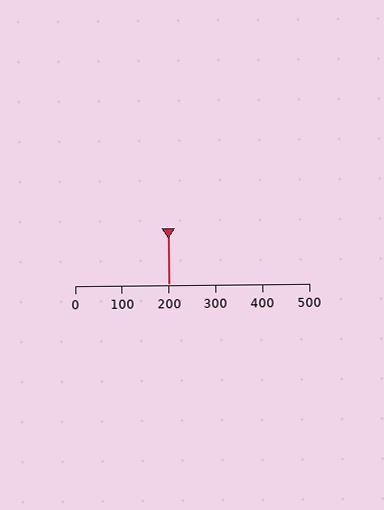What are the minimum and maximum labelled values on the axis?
The axis runs from 0 to 500.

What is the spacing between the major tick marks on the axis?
The major ticks are spaced 100 apart.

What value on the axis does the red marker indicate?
The marker indicates approximately 200.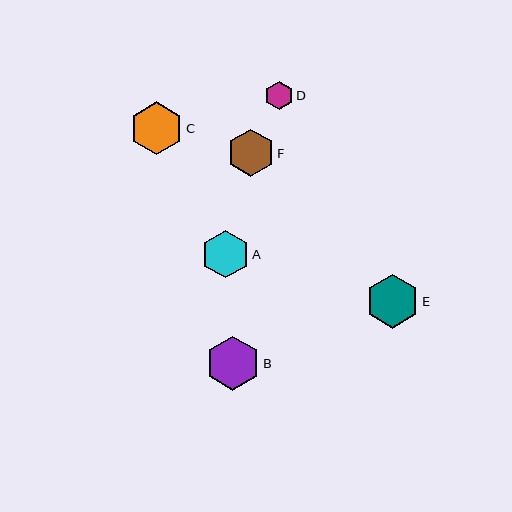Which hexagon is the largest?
Hexagon B is the largest with a size of approximately 54 pixels.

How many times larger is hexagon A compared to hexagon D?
Hexagon A is approximately 1.7 times the size of hexagon D.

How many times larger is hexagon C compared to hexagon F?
Hexagon C is approximately 1.1 times the size of hexagon F.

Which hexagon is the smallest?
Hexagon D is the smallest with a size of approximately 28 pixels.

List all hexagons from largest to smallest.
From largest to smallest: B, E, C, A, F, D.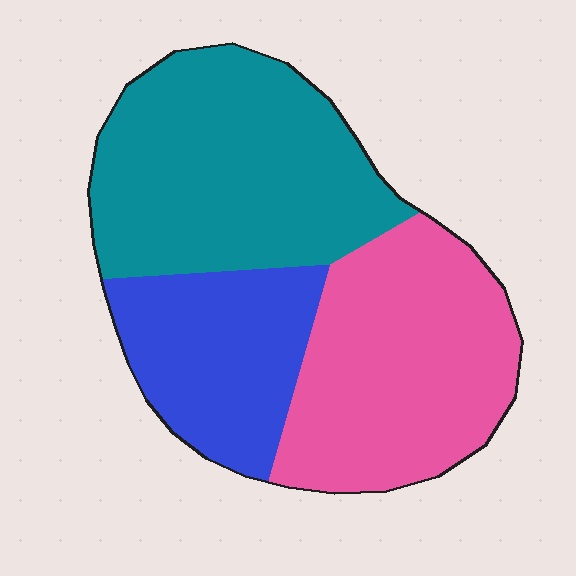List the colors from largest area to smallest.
From largest to smallest: teal, pink, blue.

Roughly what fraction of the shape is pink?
Pink covers 36% of the shape.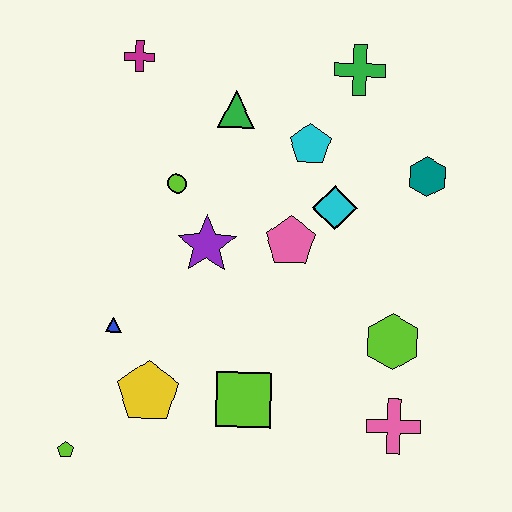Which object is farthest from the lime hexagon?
The magenta cross is farthest from the lime hexagon.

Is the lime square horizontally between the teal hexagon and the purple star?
Yes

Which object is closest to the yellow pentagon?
The blue triangle is closest to the yellow pentagon.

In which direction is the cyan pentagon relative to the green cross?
The cyan pentagon is below the green cross.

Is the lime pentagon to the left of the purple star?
Yes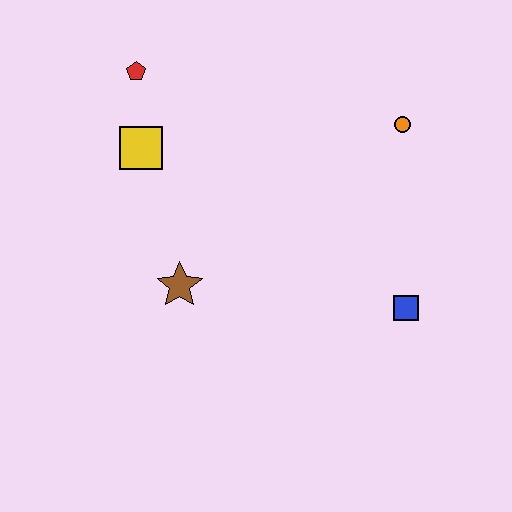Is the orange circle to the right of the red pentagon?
Yes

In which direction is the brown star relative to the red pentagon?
The brown star is below the red pentagon.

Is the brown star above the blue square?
Yes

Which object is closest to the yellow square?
The red pentagon is closest to the yellow square.